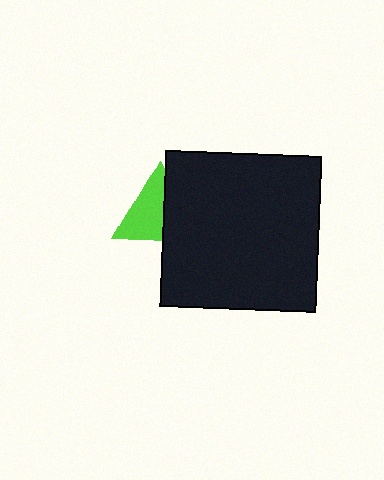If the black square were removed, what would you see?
You would see the complete lime triangle.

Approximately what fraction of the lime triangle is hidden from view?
Roughly 42% of the lime triangle is hidden behind the black square.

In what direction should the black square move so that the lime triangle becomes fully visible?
The black square should move right. That is the shortest direction to clear the overlap and leave the lime triangle fully visible.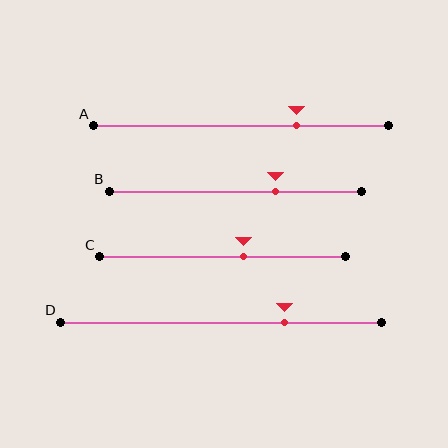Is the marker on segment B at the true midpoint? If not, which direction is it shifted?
No, the marker on segment B is shifted to the right by about 16% of the segment length.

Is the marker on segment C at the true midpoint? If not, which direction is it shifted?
No, the marker on segment C is shifted to the right by about 8% of the segment length.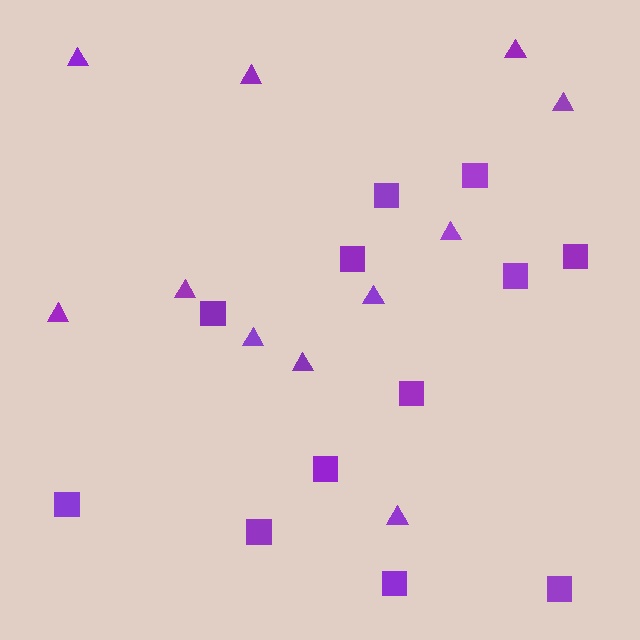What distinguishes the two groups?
There are 2 groups: one group of triangles (11) and one group of squares (12).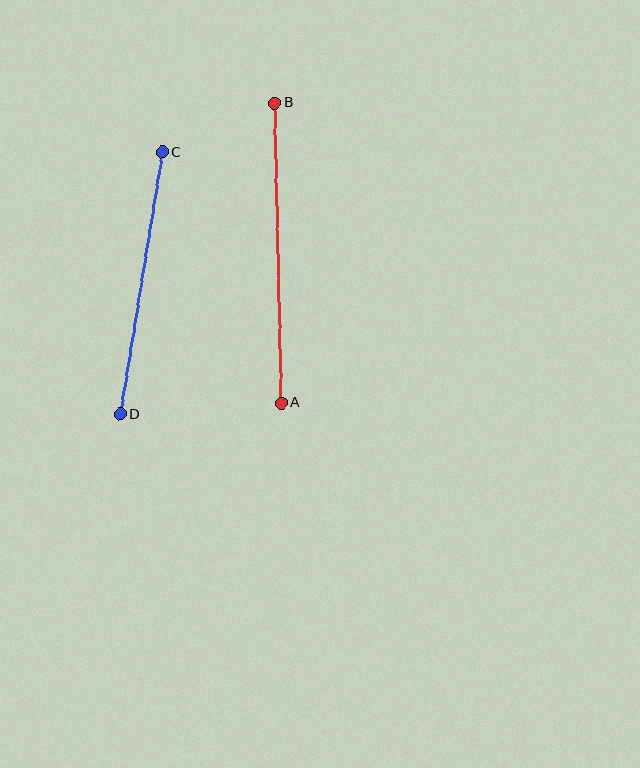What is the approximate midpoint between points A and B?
The midpoint is at approximately (278, 253) pixels.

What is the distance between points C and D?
The distance is approximately 265 pixels.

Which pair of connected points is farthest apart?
Points A and B are farthest apart.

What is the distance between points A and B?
The distance is approximately 300 pixels.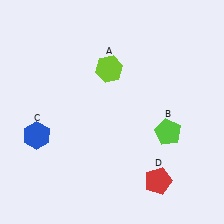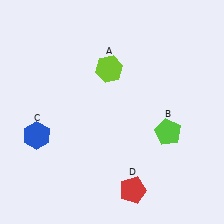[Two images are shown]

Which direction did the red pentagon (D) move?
The red pentagon (D) moved left.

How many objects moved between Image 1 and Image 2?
1 object moved between the two images.